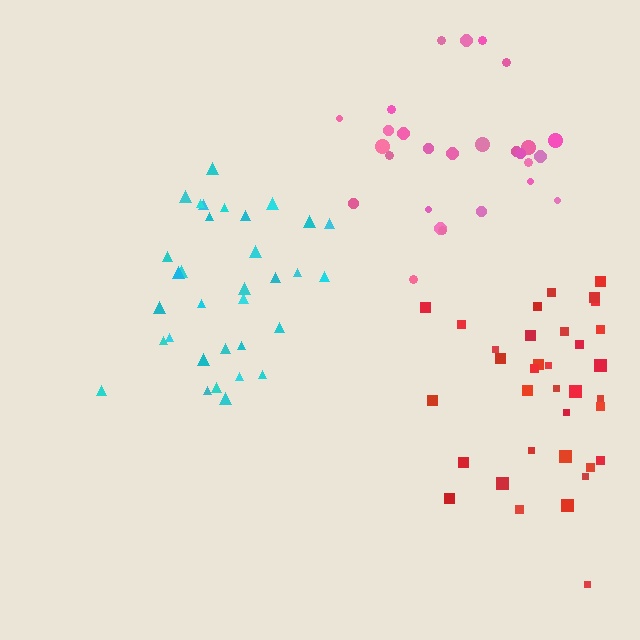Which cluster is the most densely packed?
Red.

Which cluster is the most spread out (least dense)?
Cyan.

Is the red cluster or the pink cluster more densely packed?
Red.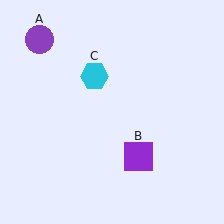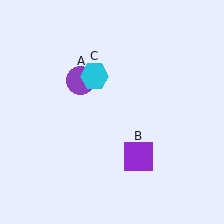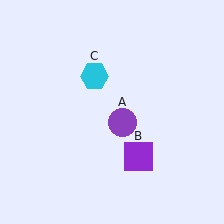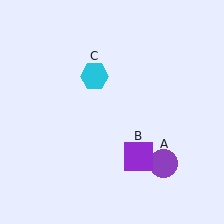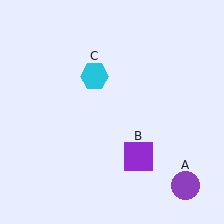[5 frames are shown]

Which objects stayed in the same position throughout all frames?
Purple square (object B) and cyan hexagon (object C) remained stationary.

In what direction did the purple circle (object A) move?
The purple circle (object A) moved down and to the right.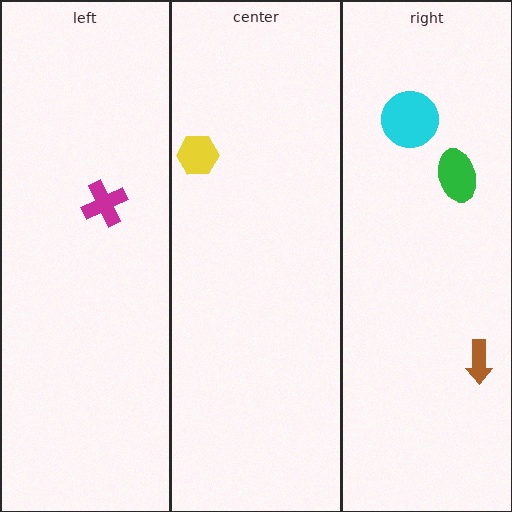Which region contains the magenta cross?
The left region.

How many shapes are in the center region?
1.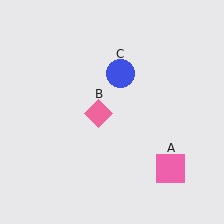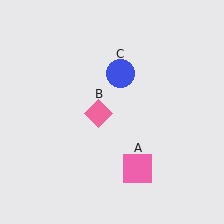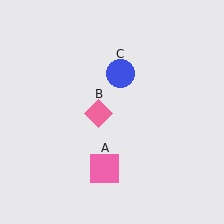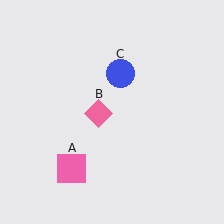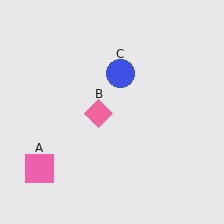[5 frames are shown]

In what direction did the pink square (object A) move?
The pink square (object A) moved left.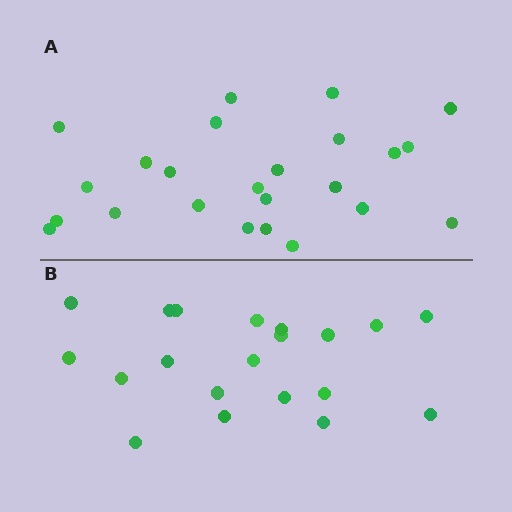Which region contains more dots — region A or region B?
Region A (the top region) has more dots.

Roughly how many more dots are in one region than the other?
Region A has about 4 more dots than region B.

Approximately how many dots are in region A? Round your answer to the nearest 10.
About 20 dots. (The exact count is 24, which rounds to 20.)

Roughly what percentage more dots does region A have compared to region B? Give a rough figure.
About 20% more.